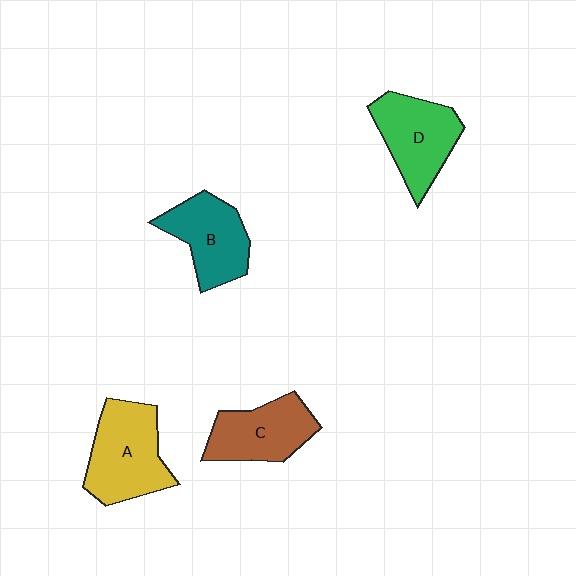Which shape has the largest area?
Shape A (yellow).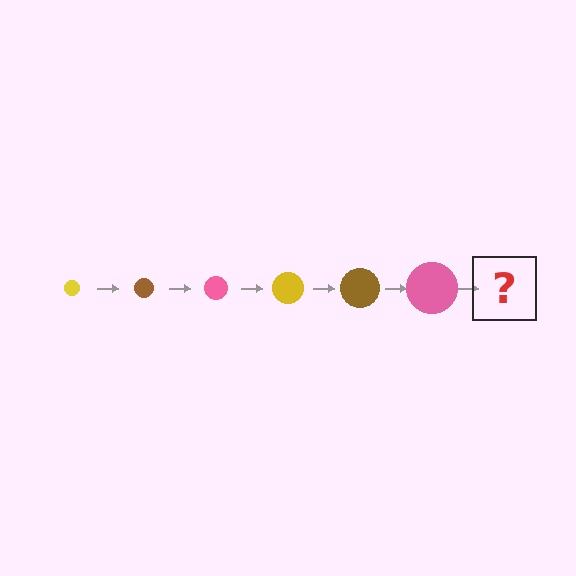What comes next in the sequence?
The next element should be a yellow circle, larger than the previous one.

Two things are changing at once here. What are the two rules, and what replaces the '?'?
The two rules are that the circle grows larger each step and the color cycles through yellow, brown, and pink. The '?' should be a yellow circle, larger than the previous one.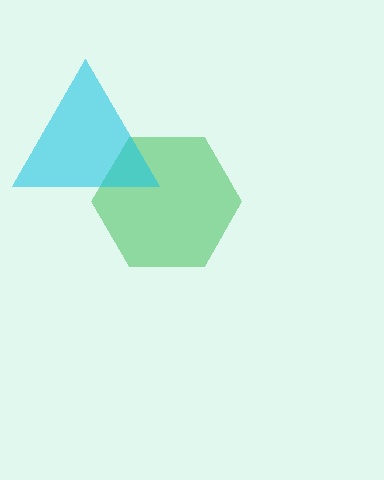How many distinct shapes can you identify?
There are 2 distinct shapes: a green hexagon, a cyan triangle.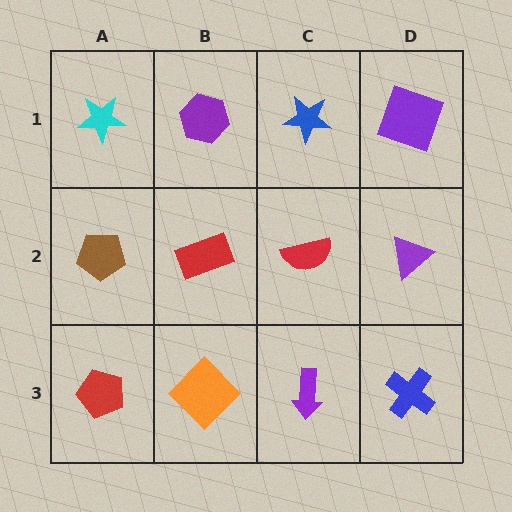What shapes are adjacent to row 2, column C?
A blue star (row 1, column C), a purple arrow (row 3, column C), a red rectangle (row 2, column B), a purple triangle (row 2, column D).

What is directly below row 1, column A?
A brown pentagon.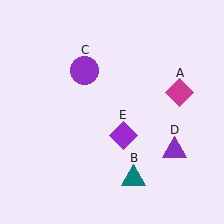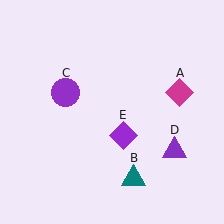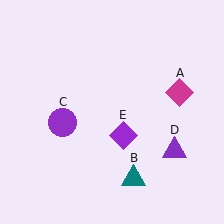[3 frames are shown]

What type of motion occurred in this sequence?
The purple circle (object C) rotated counterclockwise around the center of the scene.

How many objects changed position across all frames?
1 object changed position: purple circle (object C).